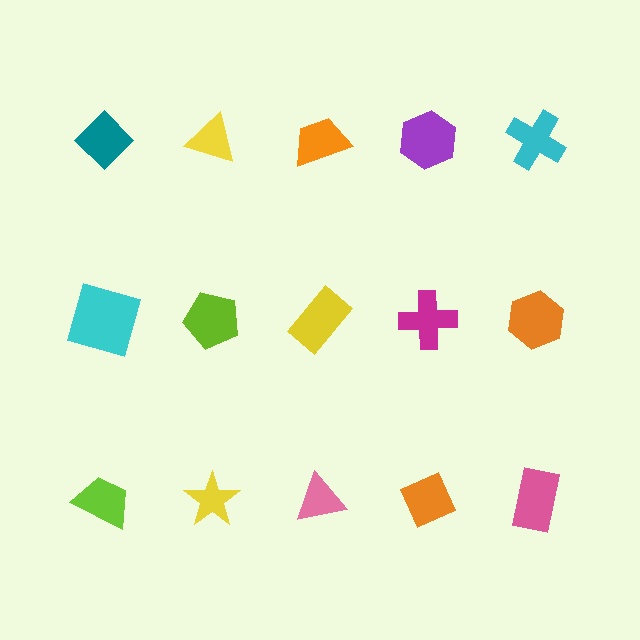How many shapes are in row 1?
5 shapes.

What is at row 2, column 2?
A lime pentagon.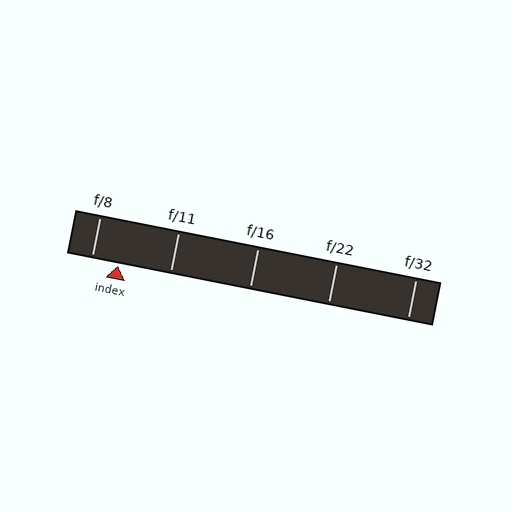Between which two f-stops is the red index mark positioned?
The index mark is between f/8 and f/11.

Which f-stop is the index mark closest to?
The index mark is closest to f/8.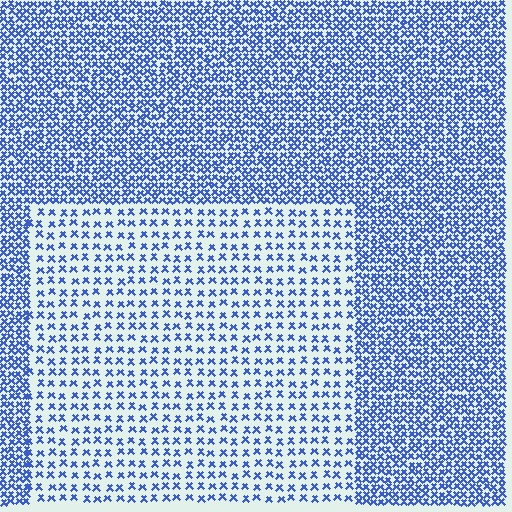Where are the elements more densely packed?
The elements are more densely packed outside the rectangle boundary.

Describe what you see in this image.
The image contains small blue elements arranged at two different densities. A rectangle-shaped region is visible where the elements are less densely packed than the surrounding area.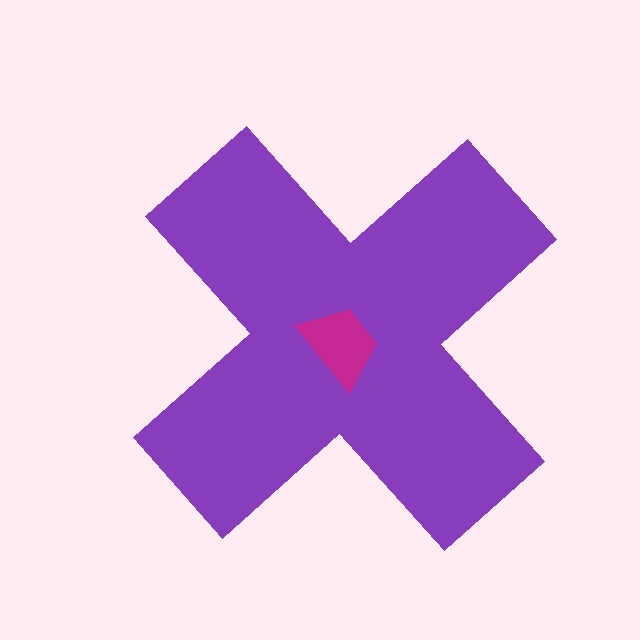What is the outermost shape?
The purple cross.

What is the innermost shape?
The magenta trapezoid.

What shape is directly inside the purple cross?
The magenta trapezoid.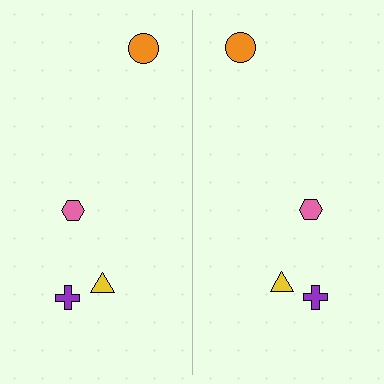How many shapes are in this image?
There are 8 shapes in this image.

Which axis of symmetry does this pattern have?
The pattern has a vertical axis of symmetry running through the center of the image.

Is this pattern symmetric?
Yes, this pattern has bilateral (reflection) symmetry.